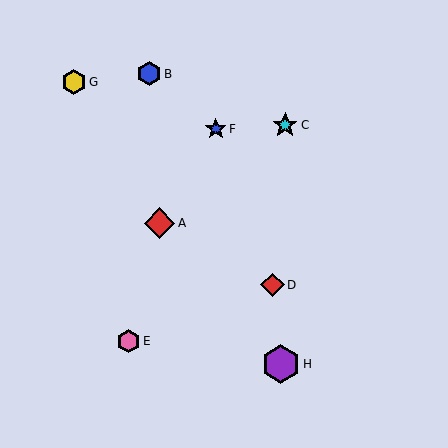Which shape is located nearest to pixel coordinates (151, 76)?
The blue hexagon (labeled B) at (149, 74) is nearest to that location.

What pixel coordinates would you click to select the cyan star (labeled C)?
Click at (285, 125) to select the cyan star C.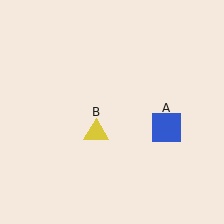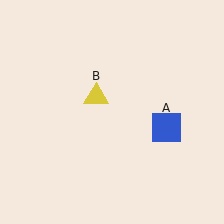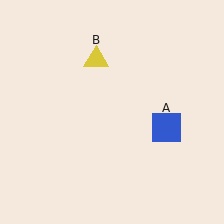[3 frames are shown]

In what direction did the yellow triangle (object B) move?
The yellow triangle (object B) moved up.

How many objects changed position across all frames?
1 object changed position: yellow triangle (object B).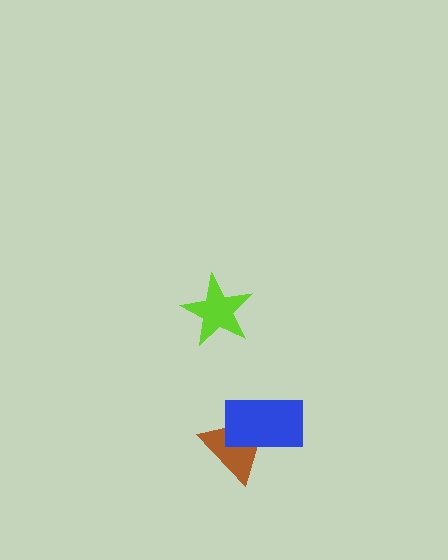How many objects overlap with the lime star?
0 objects overlap with the lime star.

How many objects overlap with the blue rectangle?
1 object overlaps with the blue rectangle.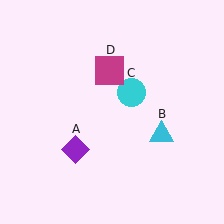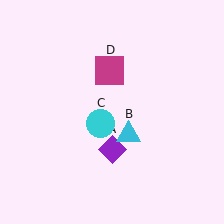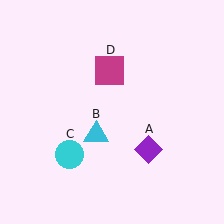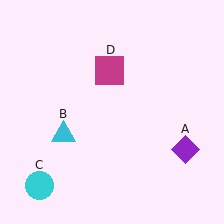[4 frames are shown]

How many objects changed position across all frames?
3 objects changed position: purple diamond (object A), cyan triangle (object B), cyan circle (object C).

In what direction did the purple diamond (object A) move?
The purple diamond (object A) moved right.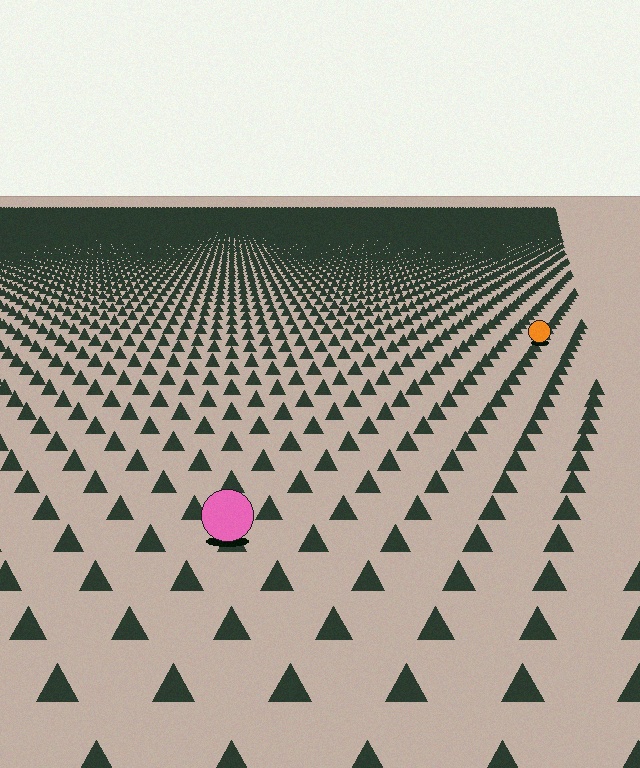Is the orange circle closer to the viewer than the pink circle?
No. The pink circle is closer — you can tell from the texture gradient: the ground texture is coarser near it.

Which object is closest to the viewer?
The pink circle is closest. The texture marks near it are larger and more spread out.